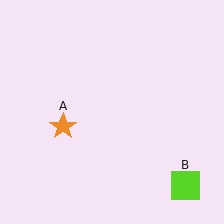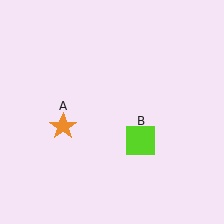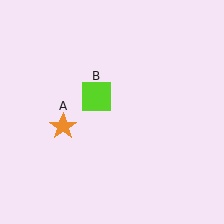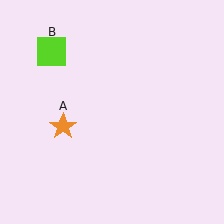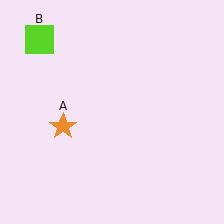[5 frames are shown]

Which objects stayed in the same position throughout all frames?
Orange star (object A) remained stationary.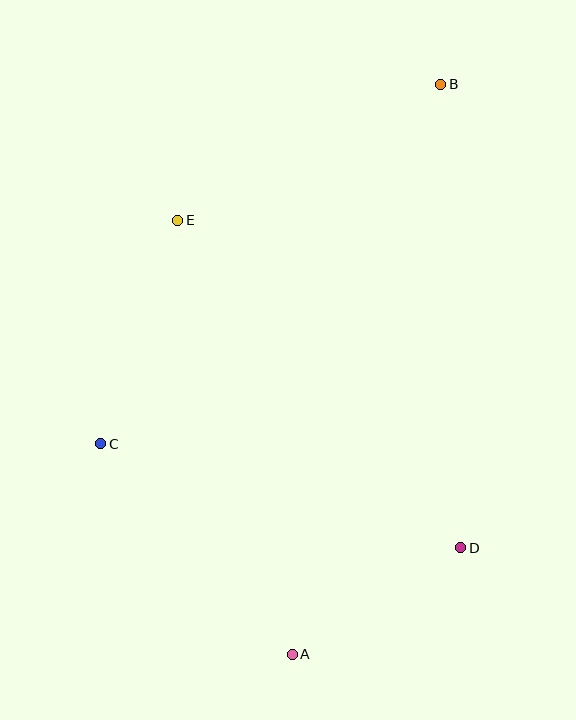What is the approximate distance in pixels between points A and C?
The distance between A and C is approximately 285 pixels.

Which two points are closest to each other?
Points A and D are closest to each other.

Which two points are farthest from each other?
Points A and B are farthest from each other.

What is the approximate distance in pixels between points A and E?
The distance between A and E is approximately 449 pixels.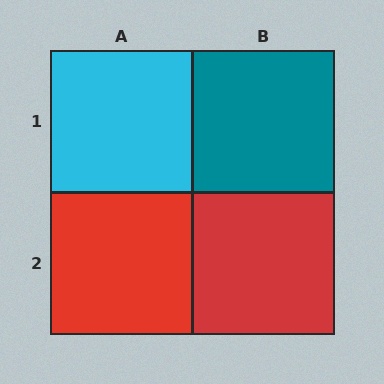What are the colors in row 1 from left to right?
Cyan, teal.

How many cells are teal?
1 cell is teal.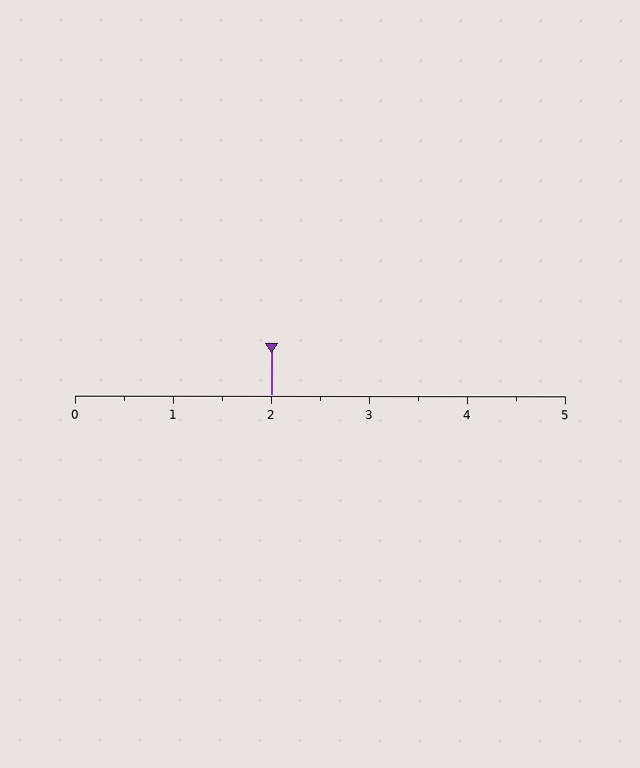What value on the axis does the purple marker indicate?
The marker indicates approximately 2.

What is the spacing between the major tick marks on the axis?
The major ticks are spaced 1 apart.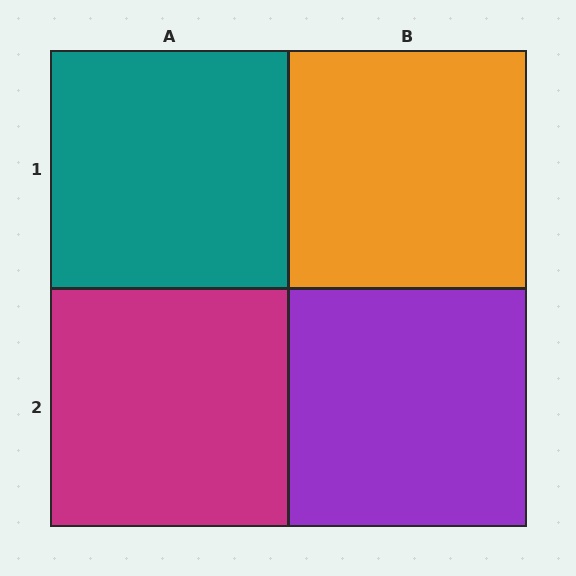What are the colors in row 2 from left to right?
Magenta, purple.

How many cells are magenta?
1 cell is magenta.